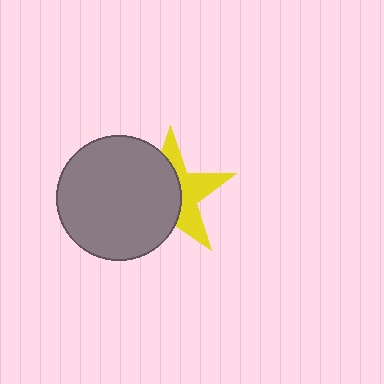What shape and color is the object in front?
The object in front is a gray circle.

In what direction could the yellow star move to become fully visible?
The yellow star could move right. That would shift it out from behind the gray circle entirely.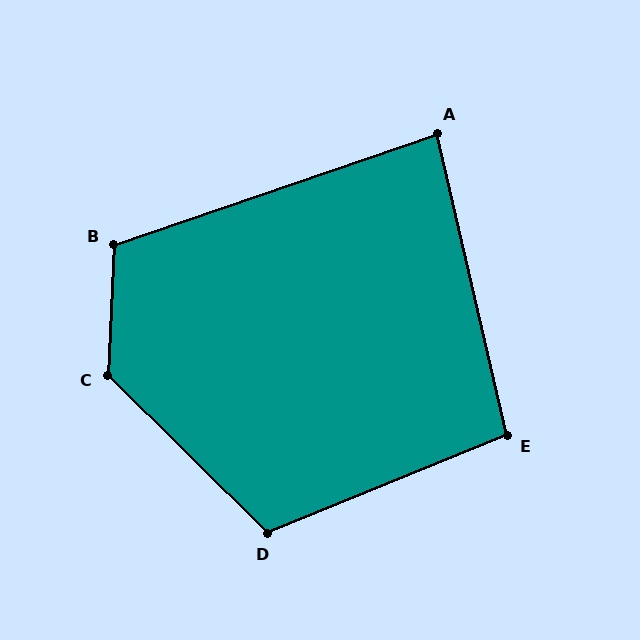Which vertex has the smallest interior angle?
A, at approximately 84 degrees.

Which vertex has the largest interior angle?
C, at approximately 132 degrees.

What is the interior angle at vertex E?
Approximately 99 degrees (obtuse).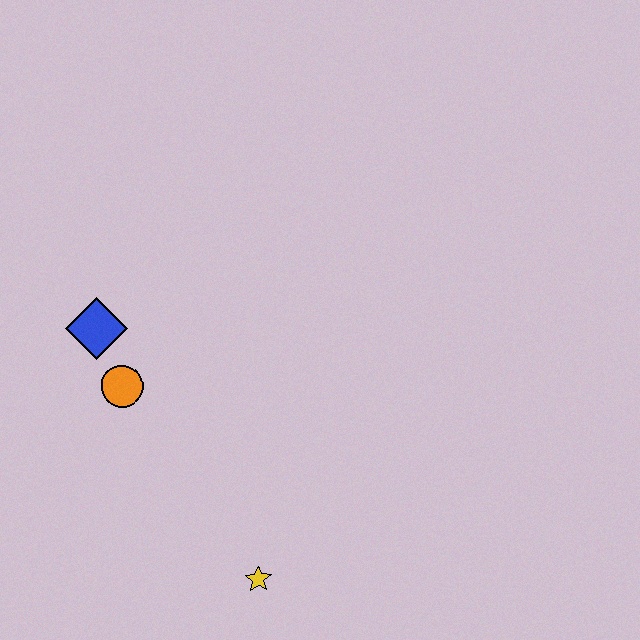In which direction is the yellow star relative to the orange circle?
The yellow star is below the orange circle.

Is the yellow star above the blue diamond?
No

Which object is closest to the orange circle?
The blue diamond is closest to the orange circle.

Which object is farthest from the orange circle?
The yellow star is farthest from the orange circle.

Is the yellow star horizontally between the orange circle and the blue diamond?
No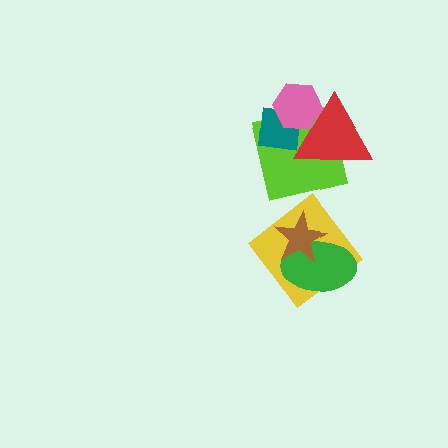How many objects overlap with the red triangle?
3 objects overlap with the red triangle.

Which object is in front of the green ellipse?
The brown star is in front of the green ellipse.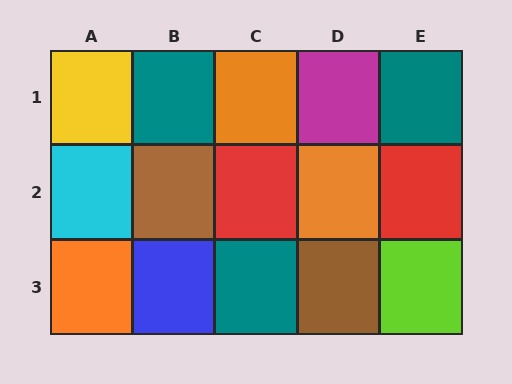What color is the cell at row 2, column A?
Cyan.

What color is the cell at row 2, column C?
Red.